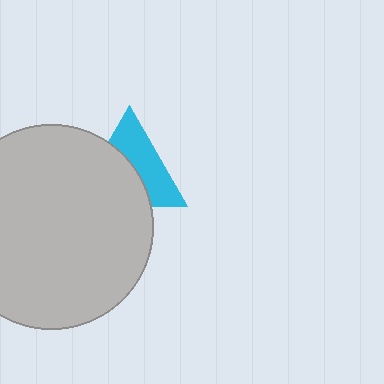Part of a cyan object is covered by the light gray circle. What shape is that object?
It is a triangle.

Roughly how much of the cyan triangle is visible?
About half of it is visible (roughly 49%).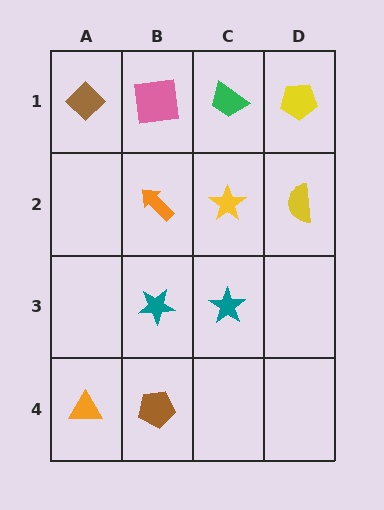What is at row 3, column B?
A teal star.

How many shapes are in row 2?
3 shapes.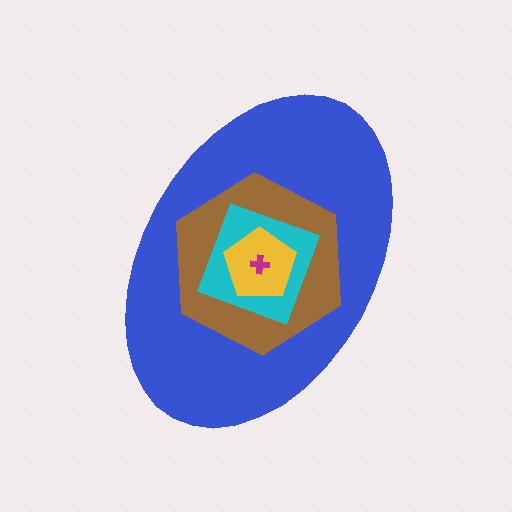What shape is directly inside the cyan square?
The yellow pentagon.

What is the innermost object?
The magenta cross.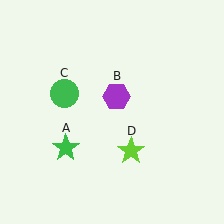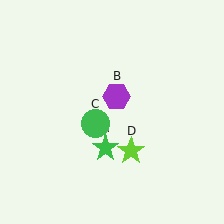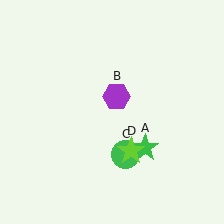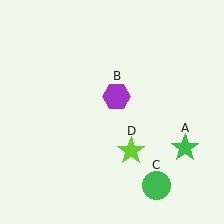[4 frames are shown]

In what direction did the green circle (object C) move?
The green circle (object C) moved down and to the right.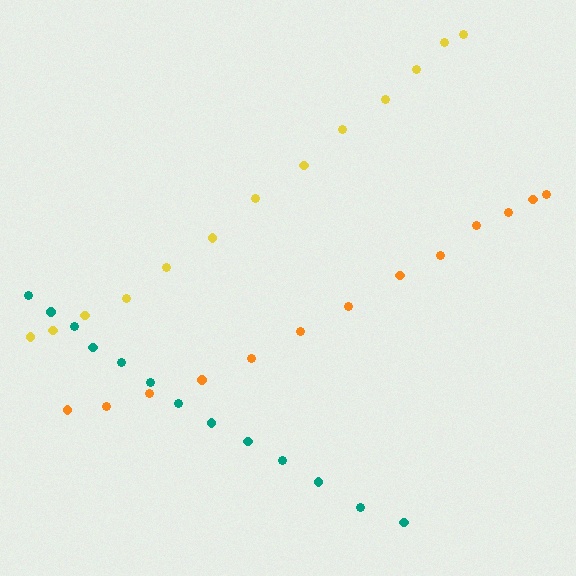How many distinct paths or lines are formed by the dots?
There are 3 distinct paths.